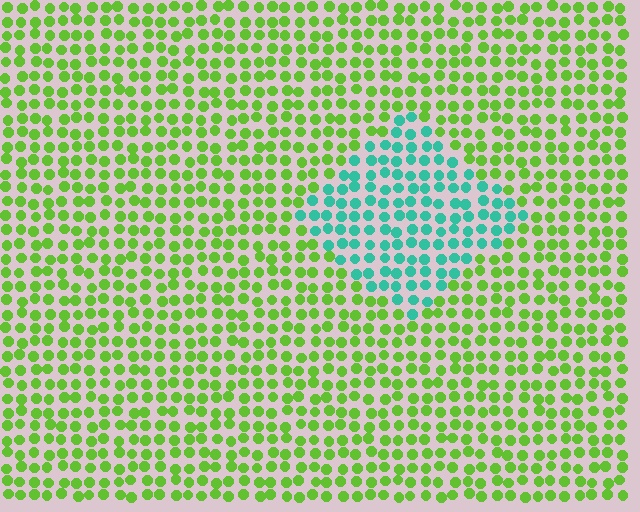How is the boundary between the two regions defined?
The boundary is defined purely by a slight shift in hue (about 67 degrees). Spacing, size, and orientation are identical on both sides.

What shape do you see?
I see a diamond.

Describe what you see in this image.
The image is filled with small lime elements in a uniform arrangement. A diamond-shaped region is visible where the elements are tinted to a slightly different hue, forming a subtle color boundary.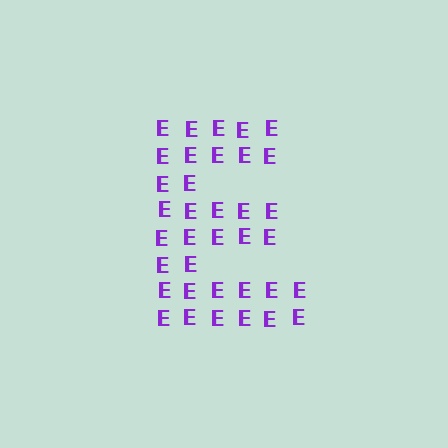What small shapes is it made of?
It is made of small letter E's.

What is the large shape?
The large shape is the letter E.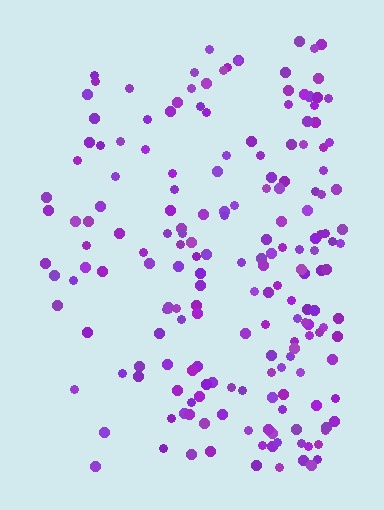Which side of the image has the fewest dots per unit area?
The left.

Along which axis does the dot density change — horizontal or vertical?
Horizontal.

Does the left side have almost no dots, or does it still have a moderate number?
Still a moderate number, just noticeably fewer than the right.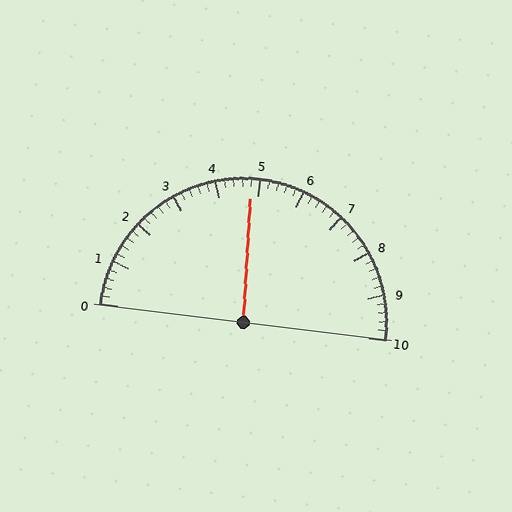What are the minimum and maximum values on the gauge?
The gauge ranges from 0 to 10.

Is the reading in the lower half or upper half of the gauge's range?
The reading is in the lower half of the range (0 to 10).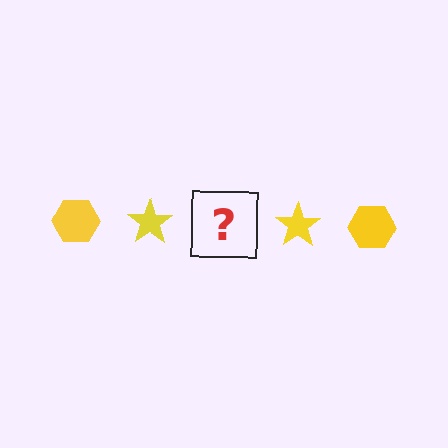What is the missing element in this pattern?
The missing element is a yellow hexagon.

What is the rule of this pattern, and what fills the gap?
The rule is that the pattern cycles through hexagon, star shapes in yellow. The gap should be filled with a yellow hexagon.